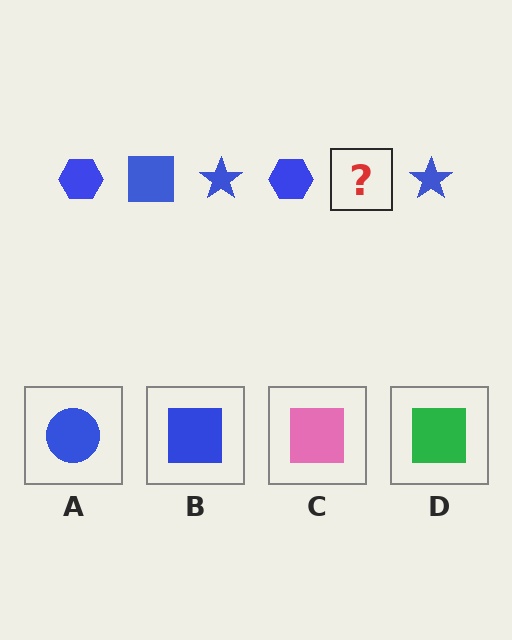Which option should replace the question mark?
Option B.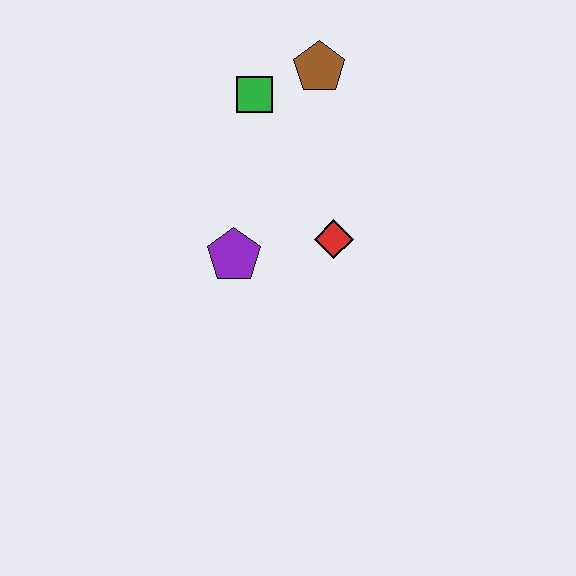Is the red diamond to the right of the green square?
Yes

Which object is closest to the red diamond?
The purple pentagon is closest to the red diamond.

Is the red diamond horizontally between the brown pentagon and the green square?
No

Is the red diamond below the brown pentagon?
Yes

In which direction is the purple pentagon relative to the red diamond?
The purple pentagon is to the left of the red diamond.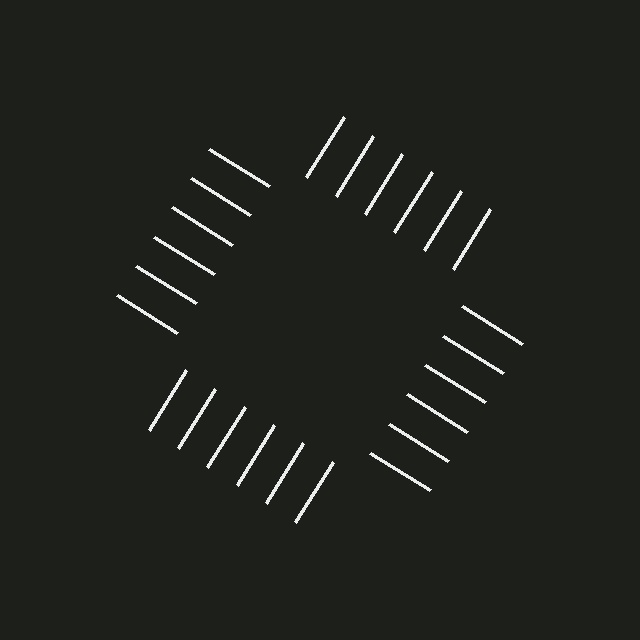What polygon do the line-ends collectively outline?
An illusory square — the line segments terminate on its edges but no continuous stroke is drawn.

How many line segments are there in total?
24 — 6 along each of the 4 edges.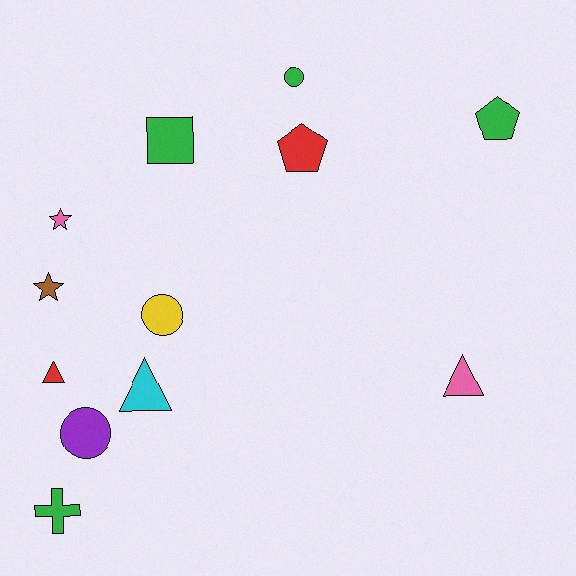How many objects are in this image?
There are 12 objects.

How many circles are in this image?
There are 3 circles.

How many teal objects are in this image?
There are no teal objects.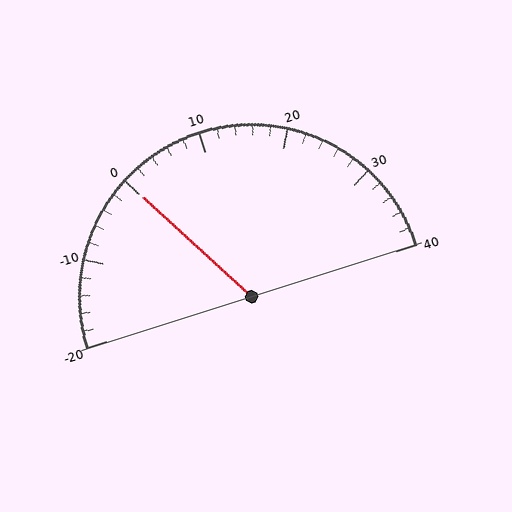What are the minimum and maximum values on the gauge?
The gauge ranges from -20 to 40.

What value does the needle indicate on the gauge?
The needle indicates approximately 0.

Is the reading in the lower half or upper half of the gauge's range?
The reading is in the lower half of the range (-20 to 40).